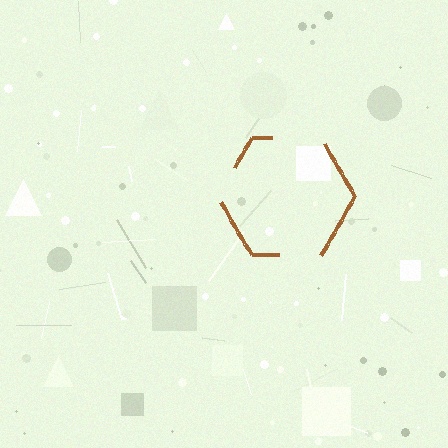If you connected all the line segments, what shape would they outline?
They would outline a hexagon.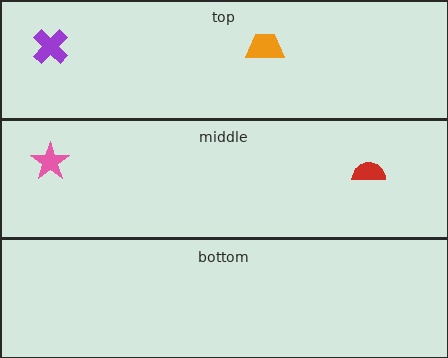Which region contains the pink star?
The middle region.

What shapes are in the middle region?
The pink star, the red semicircle.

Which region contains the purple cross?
The top region.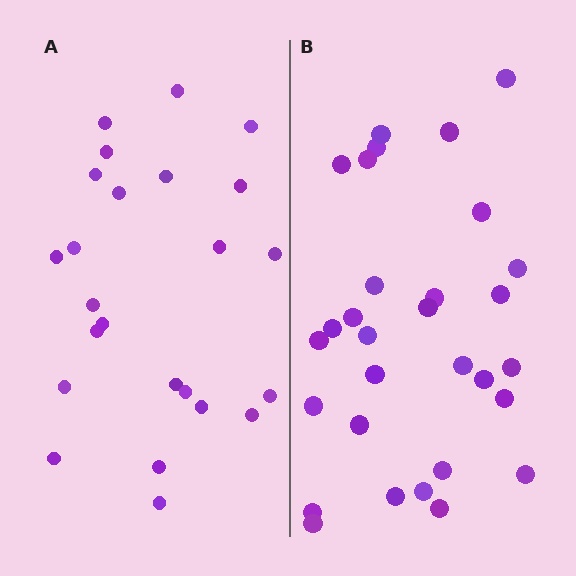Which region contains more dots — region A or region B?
Region B (the right region) has more dots.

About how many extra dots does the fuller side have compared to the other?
Region B has about 6 more dots than region A.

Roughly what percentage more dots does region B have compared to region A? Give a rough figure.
About 25% more.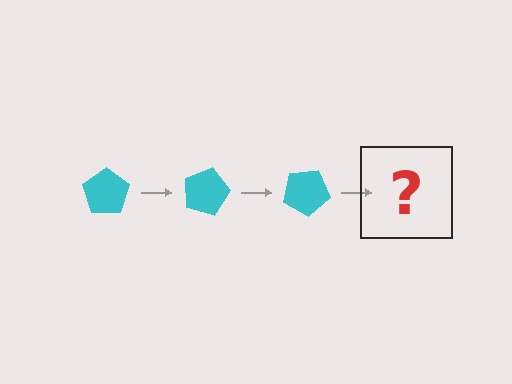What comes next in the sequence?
The next element should be a cyan pentagon rotated 45 degrees.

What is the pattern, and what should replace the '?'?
The pattern is that the pentagon rotates 15 degrees each step. The '?' should be a cyan pentagon rotated 45 degrees.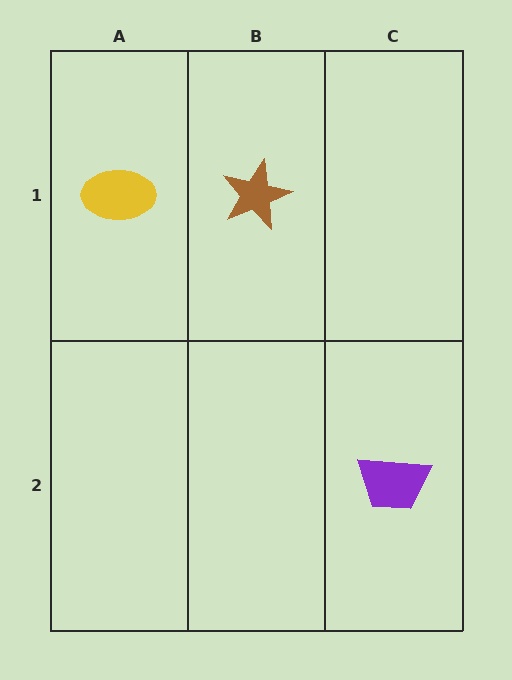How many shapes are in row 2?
1 shape.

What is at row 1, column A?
A yellow ellipse.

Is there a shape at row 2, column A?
No, that cell is empty.